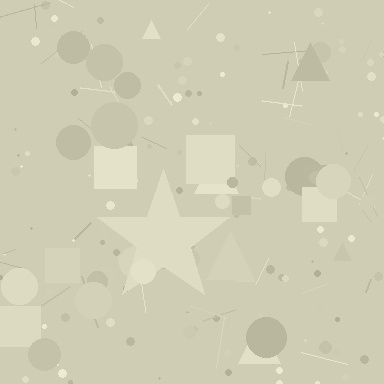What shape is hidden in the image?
A star is hidden in the image.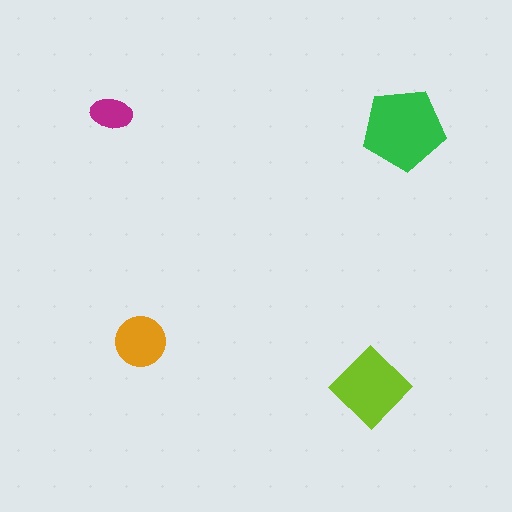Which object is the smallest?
The magenta ellipse.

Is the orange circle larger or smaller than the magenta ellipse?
Larger.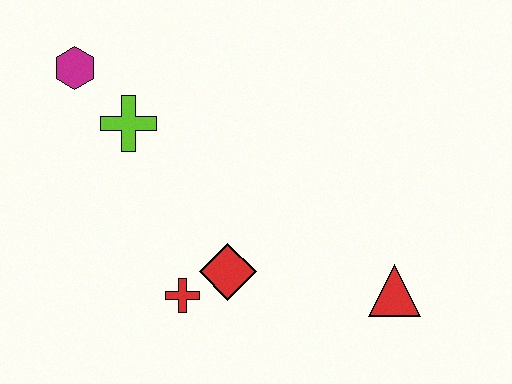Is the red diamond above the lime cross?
No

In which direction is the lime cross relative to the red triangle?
The lime cross is to the left of the red triangle.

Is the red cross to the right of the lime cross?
Yes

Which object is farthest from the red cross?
The magenta hexagon is farthest from the red cross.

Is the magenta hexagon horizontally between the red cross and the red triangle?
No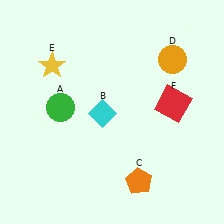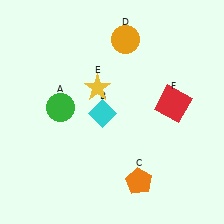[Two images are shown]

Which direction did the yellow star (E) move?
The yellow star (E) moved right.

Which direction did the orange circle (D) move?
The orange circle (D) moved left.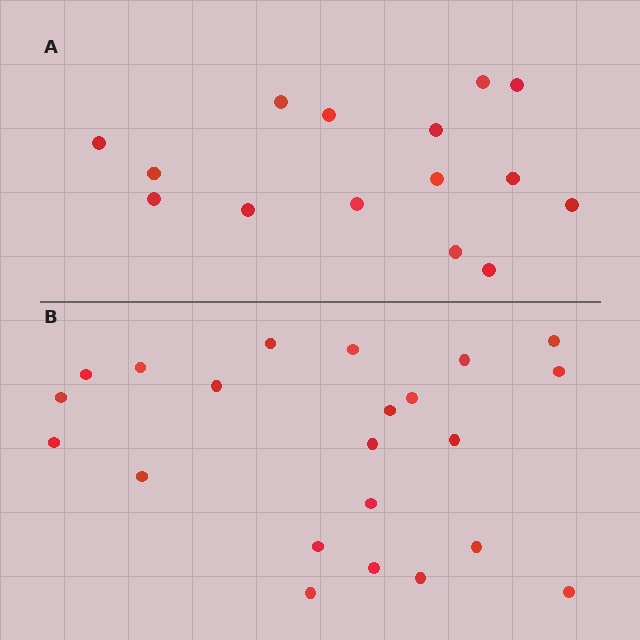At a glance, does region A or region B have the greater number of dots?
Region B (the bottom region) has more dots.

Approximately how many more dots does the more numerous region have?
Region B has roughly 8 or so more dots than region A.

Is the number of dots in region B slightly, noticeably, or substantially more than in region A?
Region B has substantially more. The ratio is roughly 1.5 to 1.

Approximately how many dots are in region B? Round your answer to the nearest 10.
About 20 dots. (The exact count is 22, which rounds to 20.)